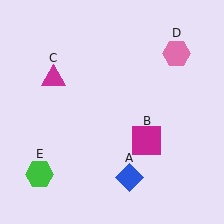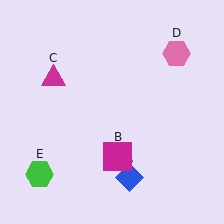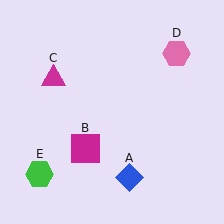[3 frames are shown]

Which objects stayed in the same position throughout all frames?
Blue diamond (object A) and magenta triangle (object C) and pink hexagon (object D) and green hexagon (object E) remained stationary.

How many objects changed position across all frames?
1 object changed position: magenta square (object B).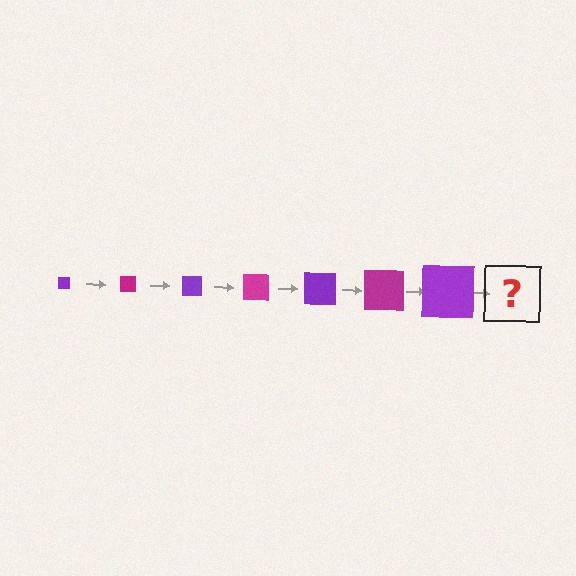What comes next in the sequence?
The next element should be a magenta square, larger than the previous one.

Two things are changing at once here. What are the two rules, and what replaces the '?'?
The two rules are that the square grows larger each step and the color cycles through purple and magenta. The '?' should be a magenta square, larger than the previous one.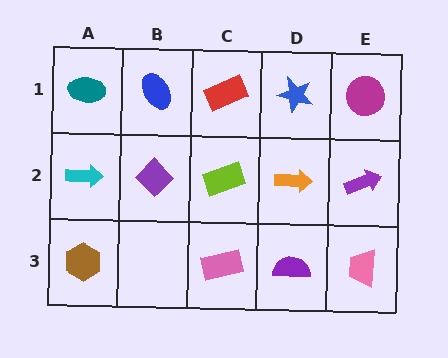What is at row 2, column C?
A lime rectangle.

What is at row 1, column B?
A blue ellipse.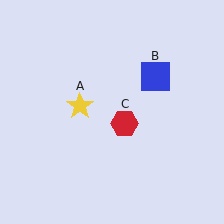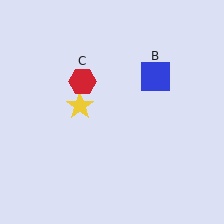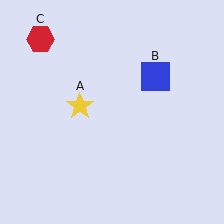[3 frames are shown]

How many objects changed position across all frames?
1 object changed position: red hexagon (object C).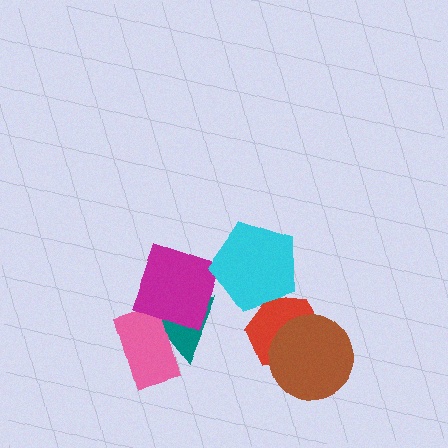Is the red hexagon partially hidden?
Yes, it is partially covered by another shape.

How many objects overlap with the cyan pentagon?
2 objects overlap with the cyan pentagon.